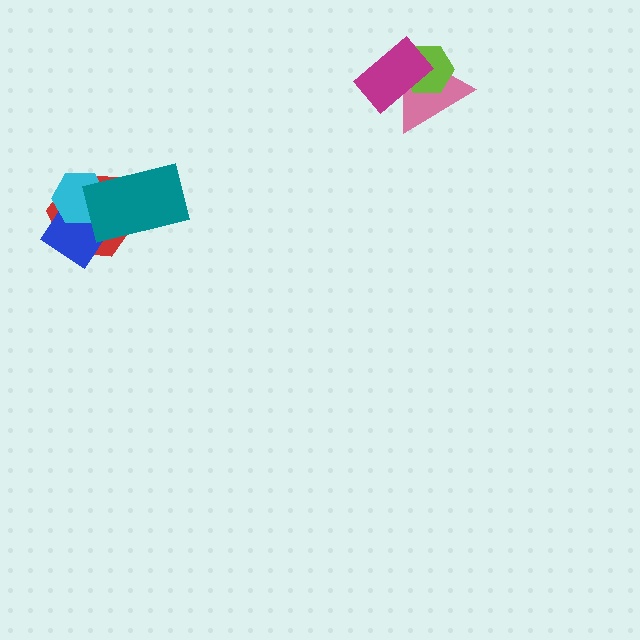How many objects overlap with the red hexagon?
3 objects overlap with the red hexagon.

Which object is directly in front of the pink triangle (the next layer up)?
The lime hexagon is directly in front of the pink triangle.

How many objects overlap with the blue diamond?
3 objects overlap with the blue diamond.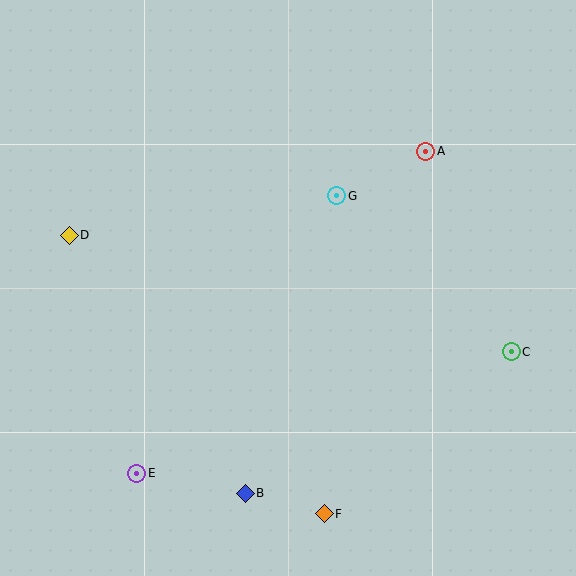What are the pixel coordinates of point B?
Point B is at (245, 493).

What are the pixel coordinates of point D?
Point D is at (69, 235).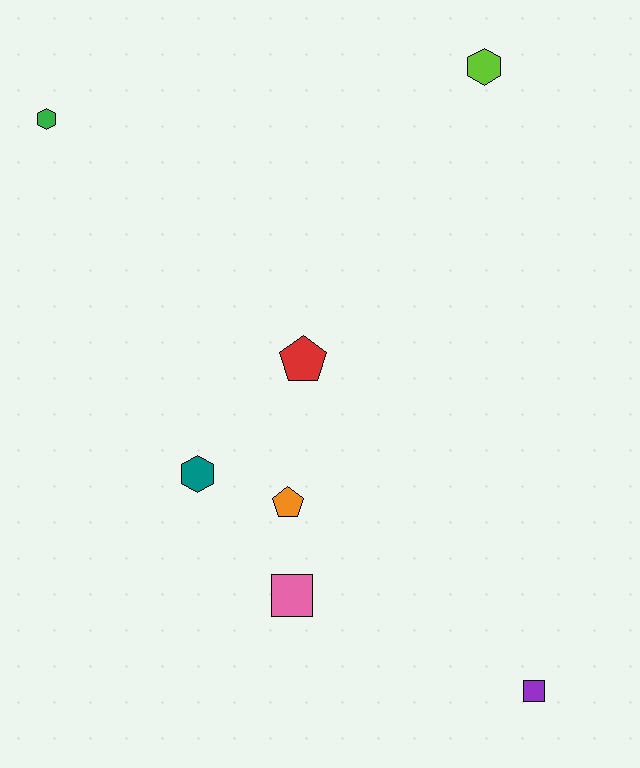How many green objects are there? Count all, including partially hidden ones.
There is 1 green object.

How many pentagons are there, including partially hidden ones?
There are 2 pentagons.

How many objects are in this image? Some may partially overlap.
There are 7 objects.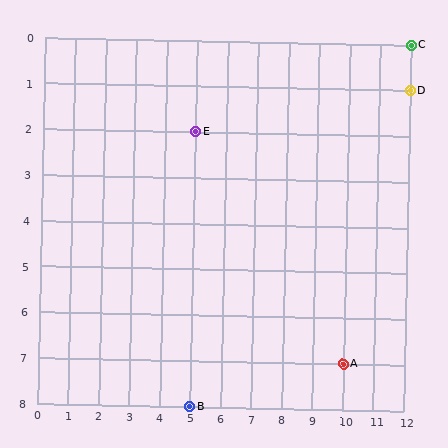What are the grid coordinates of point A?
Point A is at grid coordinates (10, 7).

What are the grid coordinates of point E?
Point E is at grid coordinates (5, 2).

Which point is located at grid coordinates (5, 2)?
Point E is at (5, 2).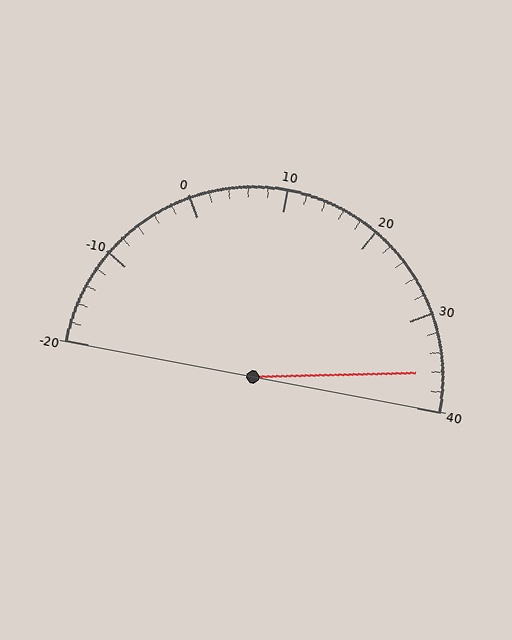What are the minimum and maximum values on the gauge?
The gauge ranges from -20 to 40.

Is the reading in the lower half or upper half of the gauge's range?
The reading is in the upper half of the range (-20 to 40).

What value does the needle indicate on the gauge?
The needle indicates approximately 36.